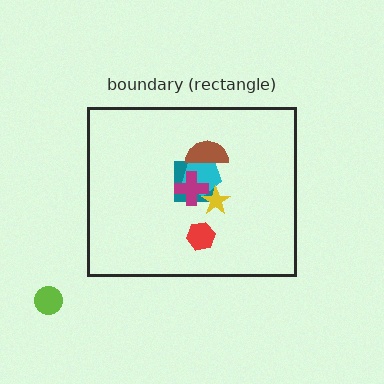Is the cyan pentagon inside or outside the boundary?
Inside.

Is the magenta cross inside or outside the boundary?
Inside.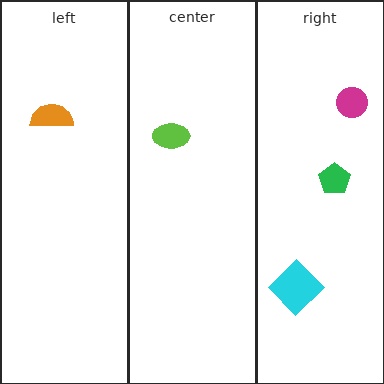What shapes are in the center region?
The lime ellipse.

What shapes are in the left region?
The orange semicircle.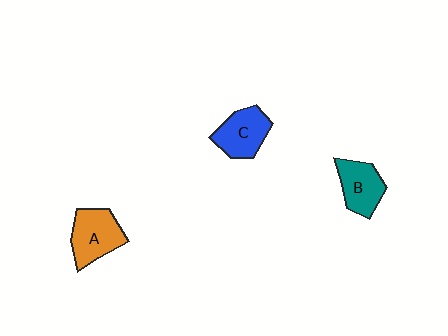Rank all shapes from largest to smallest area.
From largest to smallest: A (orange), C (blue), B (teal).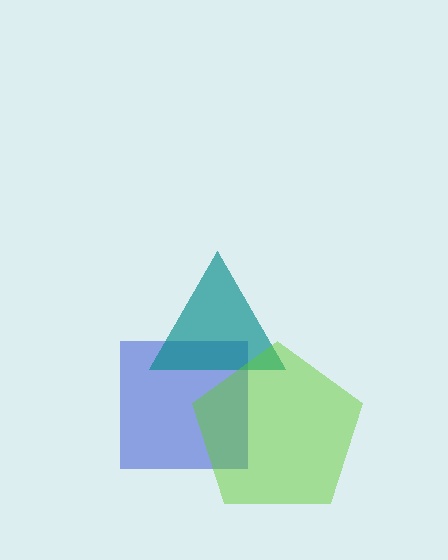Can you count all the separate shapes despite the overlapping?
Yes, there are 3 separate shapes.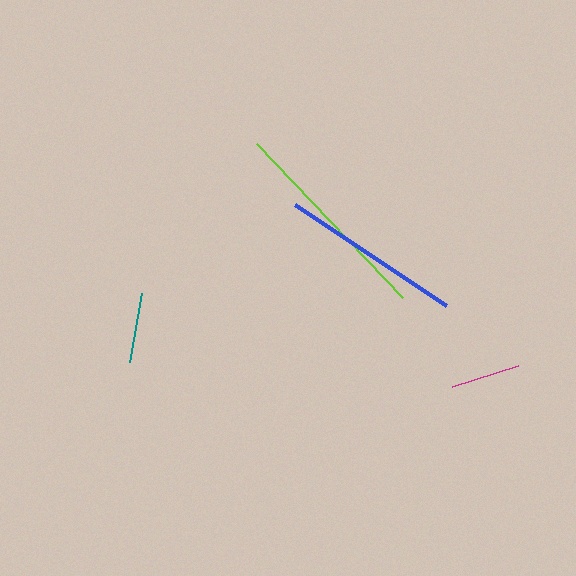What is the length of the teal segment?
The teal segment is approximately 69 pixels long.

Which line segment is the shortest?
The teal line is the shortest at approximately 69 pixels.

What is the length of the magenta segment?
The magenta segment is approximately 70 pixels long.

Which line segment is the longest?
The lime line is the longest at approximately 212 pixels.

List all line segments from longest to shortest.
From longest to shortest: lime, blue, magenta, teal.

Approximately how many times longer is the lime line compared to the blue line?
The lime line is approximately 1.2 times the length of the blue line.